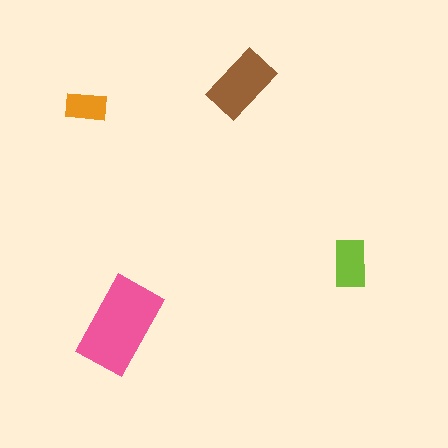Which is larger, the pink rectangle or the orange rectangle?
The pink one.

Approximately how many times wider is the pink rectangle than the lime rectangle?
About 2 times wider.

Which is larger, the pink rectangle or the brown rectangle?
The pink one.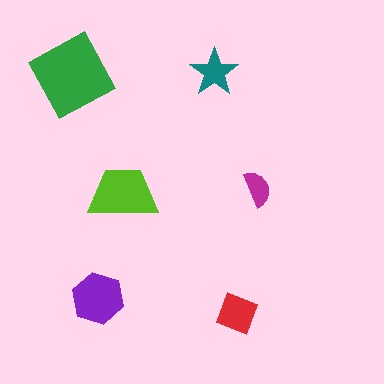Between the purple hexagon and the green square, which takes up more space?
The green square.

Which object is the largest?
The green square.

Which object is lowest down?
The red diamond is bottommost.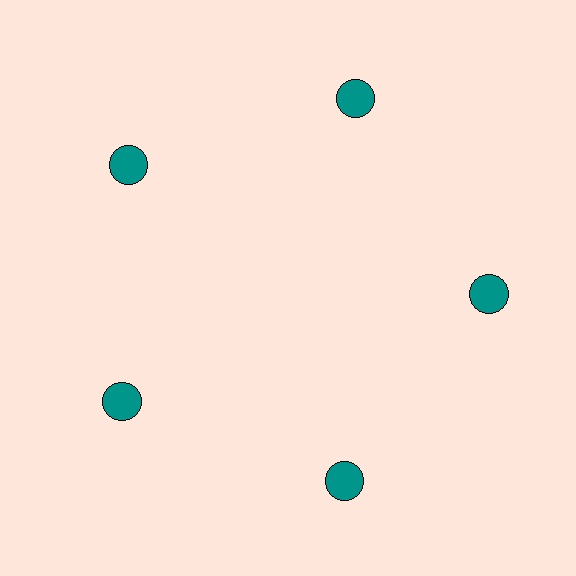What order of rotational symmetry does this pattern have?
This pattern has 5-fold rotational symmetry.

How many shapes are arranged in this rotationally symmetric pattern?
There are 5 shapes, arranged in 5 groups of 1.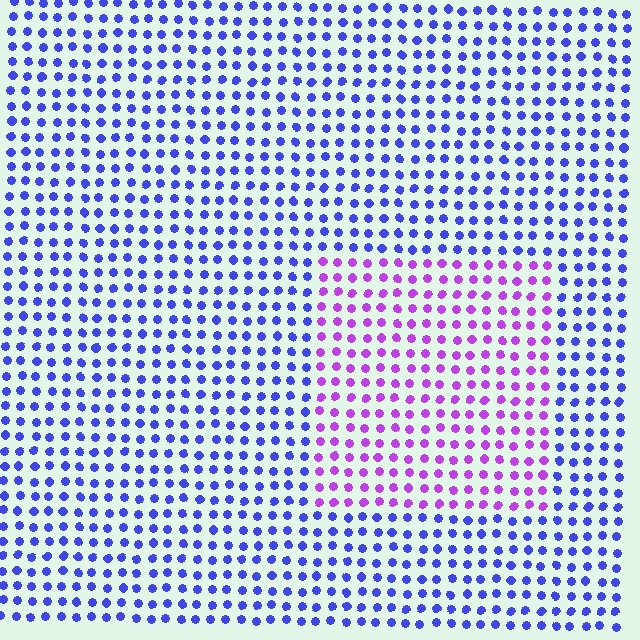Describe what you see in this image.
The image is filled with small blue elements in a uniform arrangement. A rectangle-shaped region is visible where the elements are tinted to a slightly different hue, forming a subtle color boundary.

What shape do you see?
I see a rectangle.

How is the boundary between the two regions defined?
The boundary is defined purely by a slight shift in hue (about 49 degrees). Spacing, size, and orientation are identical on both sides.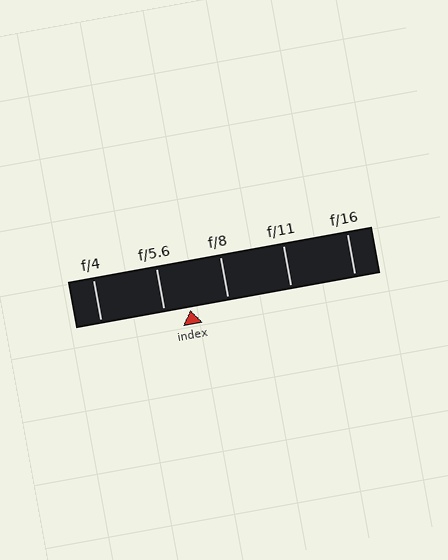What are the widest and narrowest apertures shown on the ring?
The widest aperture shown is f/4 and the narrowest is f/16.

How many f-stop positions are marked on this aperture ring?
There are 5 f-stop positions marked.